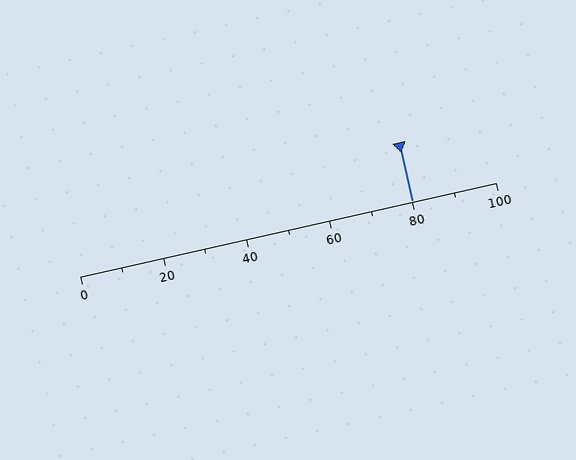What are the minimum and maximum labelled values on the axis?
The axis runs from 0 to 100.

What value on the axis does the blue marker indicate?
The marker indicates approximately 80.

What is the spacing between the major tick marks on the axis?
The major ticks are spaced 20 apart.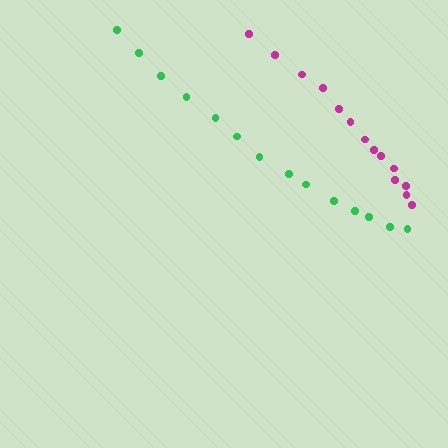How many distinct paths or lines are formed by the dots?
There are 2 distinct paths.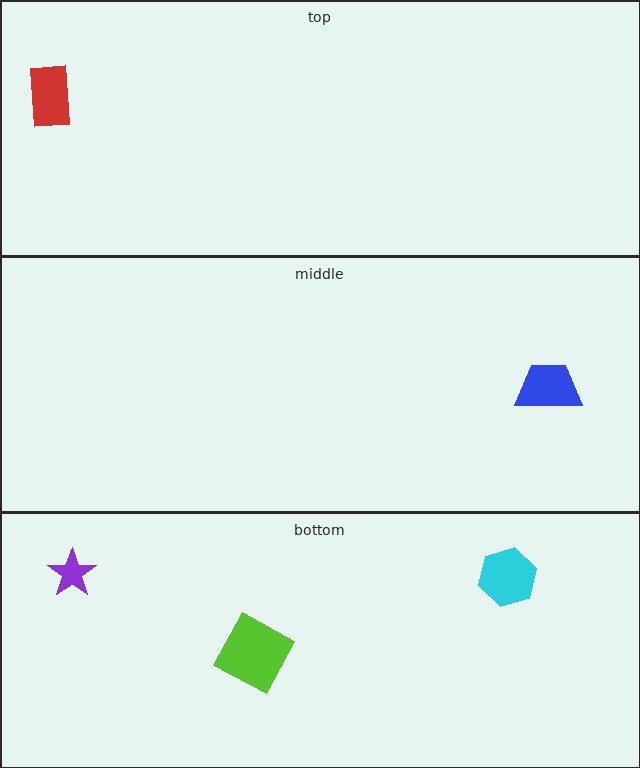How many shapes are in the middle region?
1.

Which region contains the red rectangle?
The top region.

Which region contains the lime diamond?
The bottom region.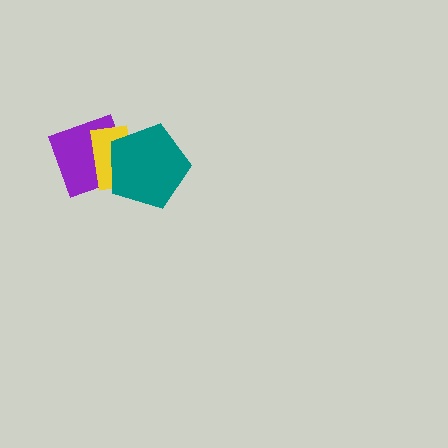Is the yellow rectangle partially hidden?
Yes, it is partially covered by another shape.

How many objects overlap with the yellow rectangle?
2 objects overlap with the yellow rectangle.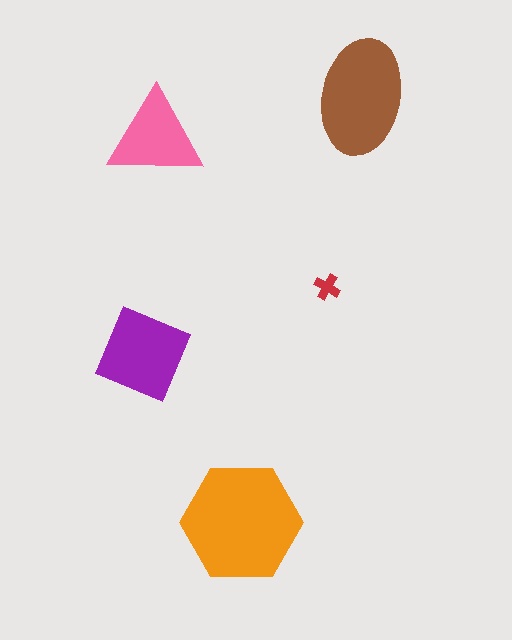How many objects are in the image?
There are 5 objects in the image.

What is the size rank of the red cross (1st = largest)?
5th.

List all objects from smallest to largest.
The red cross, the pink triangle, the purple diamond, the brown ellipse, the orange hexagon.